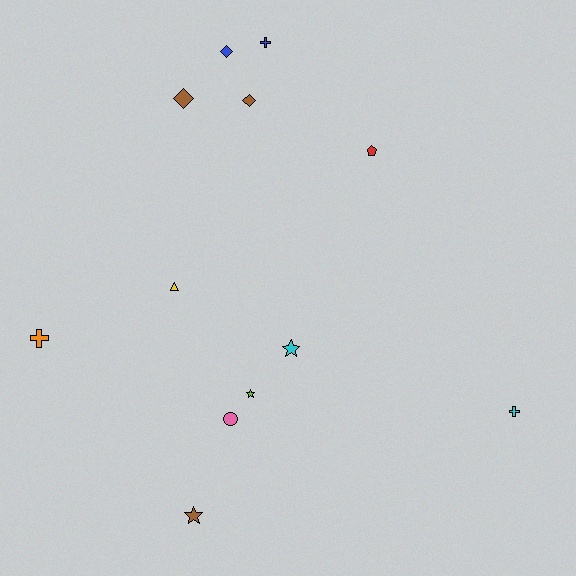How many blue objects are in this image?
There are 2 blue objects.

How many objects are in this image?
There are 12 objects.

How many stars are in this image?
There are 3 stars.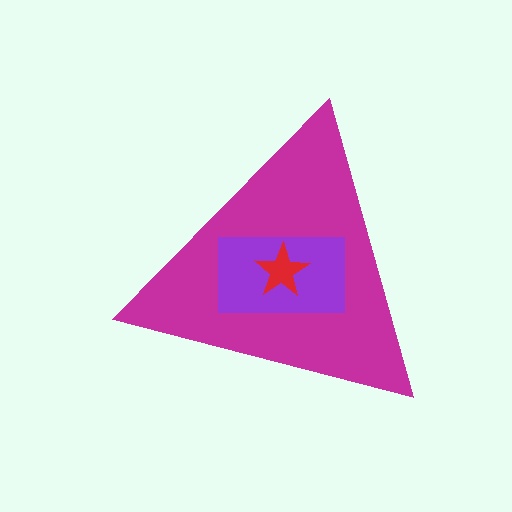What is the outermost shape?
The magenta triangle.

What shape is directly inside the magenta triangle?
The purple rectangle.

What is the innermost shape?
The red star.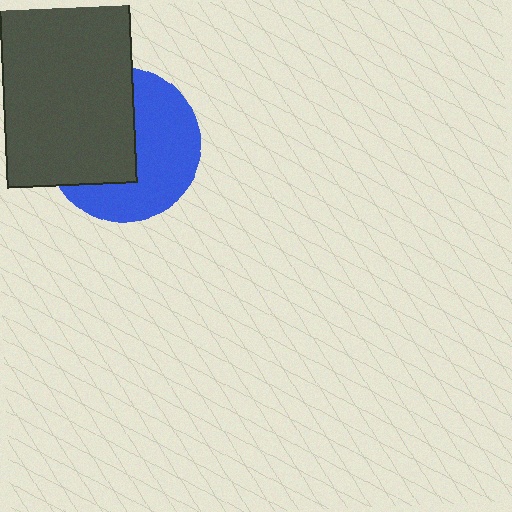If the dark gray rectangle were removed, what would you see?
You would see the complete blue circle.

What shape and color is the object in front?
The object in front is a dark gray rectangle.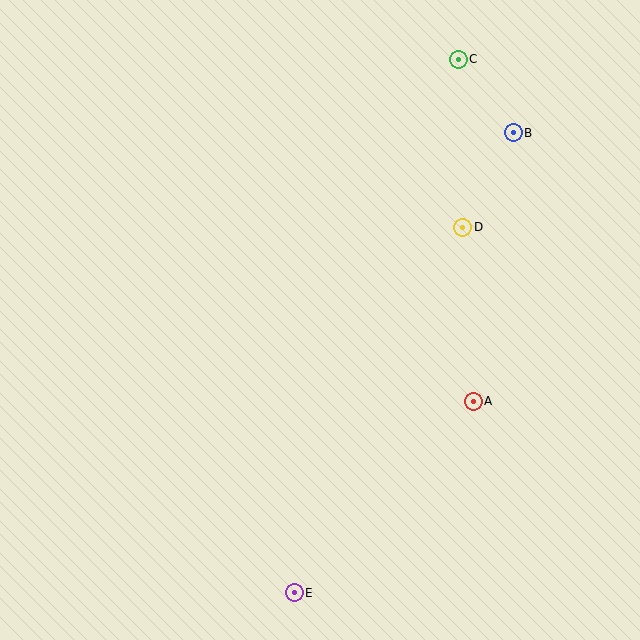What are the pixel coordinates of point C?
Point C is at (458, 59).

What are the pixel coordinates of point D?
Point D is at (463, 227).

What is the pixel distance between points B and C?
The distance between B and C is 92 pixels.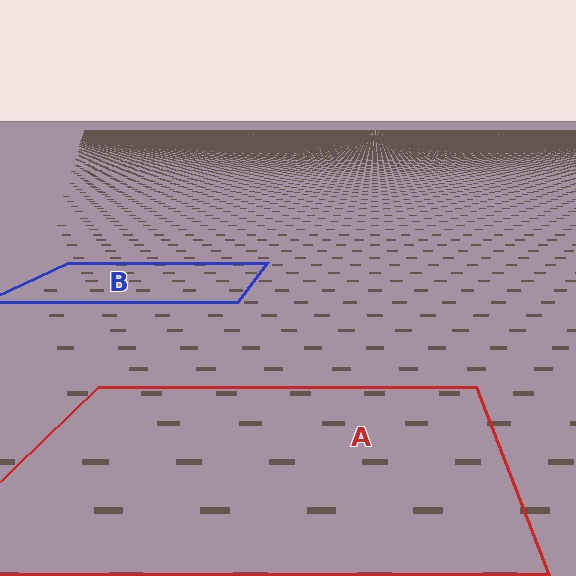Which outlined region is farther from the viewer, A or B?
Region B is farther from the viewer — the texture elements inside it appear smaller and more densely packed.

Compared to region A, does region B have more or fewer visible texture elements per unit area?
Region B has more texture elements per unit area — they are packed more densely because it is farther away.